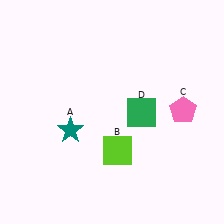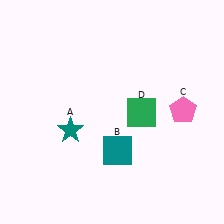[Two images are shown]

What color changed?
The square (B) changed from lime in Image 1 to teal in Image 2.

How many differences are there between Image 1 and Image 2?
There is 1 difference between the two images.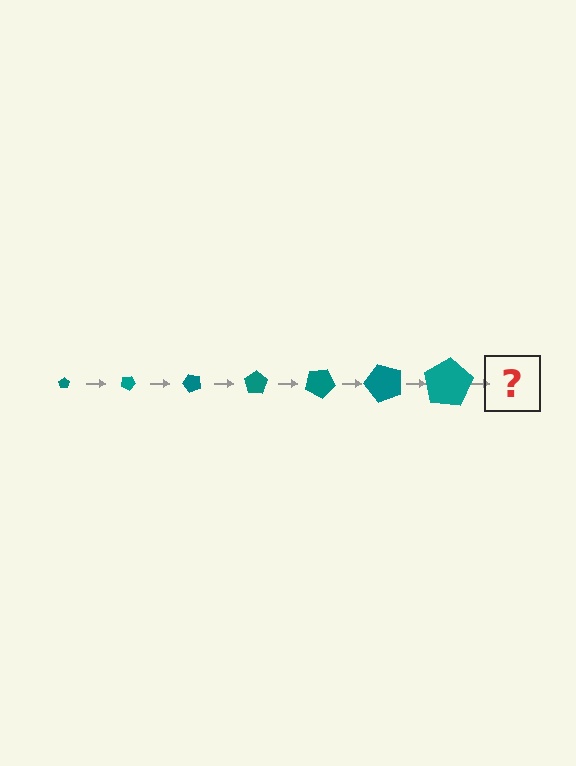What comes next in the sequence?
The next element should be a pentagon, larger than the previous one and rotated 175 degrees from the start.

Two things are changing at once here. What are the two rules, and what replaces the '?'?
The two rules are that the pentagon grows larger each step and it rotates 25 degrees each step. The '?' should be a pentagon, larger than the previous one and rotated 175 degrees from the start.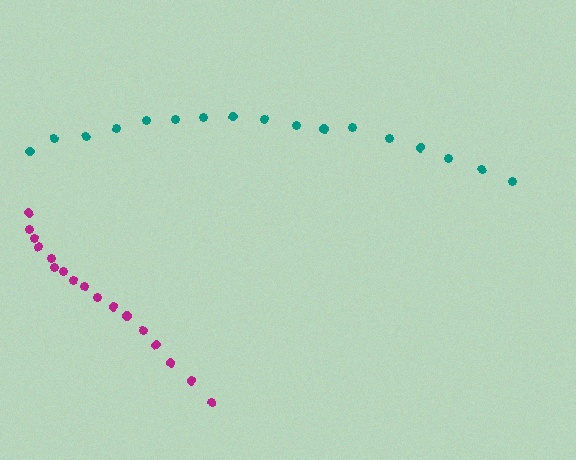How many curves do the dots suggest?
There are 2 distinct paths.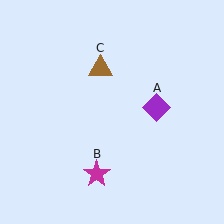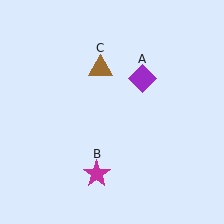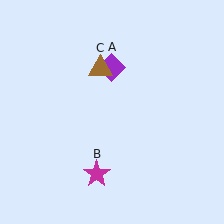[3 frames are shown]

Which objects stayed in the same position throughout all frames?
Magenta star (object B) and brown triangle (object C) remained stationary.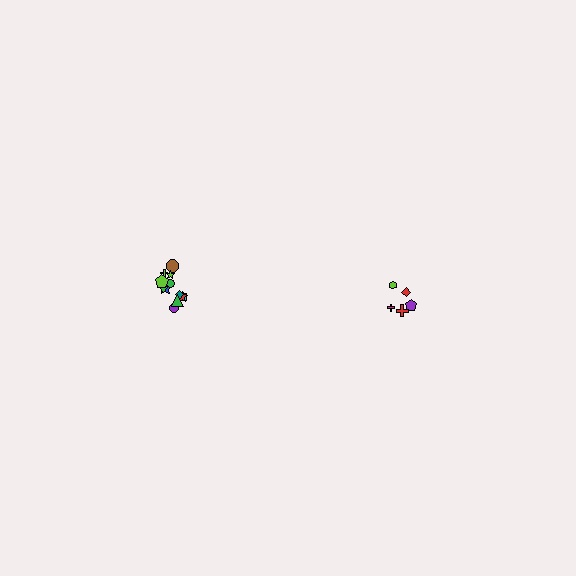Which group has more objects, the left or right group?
The left group.